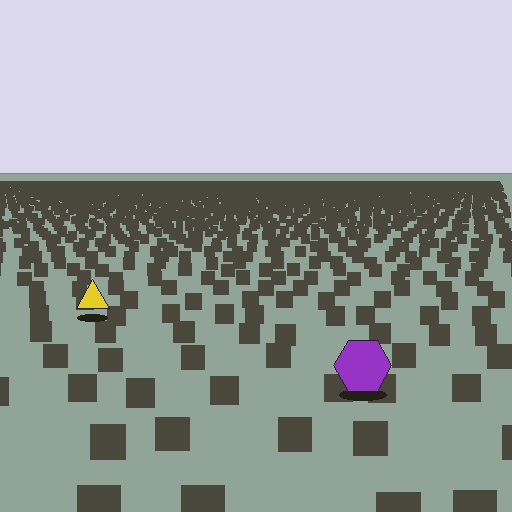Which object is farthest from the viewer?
The yellow triangle is farthest from the viewer. It appears smaller and the ground texture around it is denser.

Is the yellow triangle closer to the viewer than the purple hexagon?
No. The purple hexagon is closer — you can tell from the texture gradient: the ground texture is coarser near it.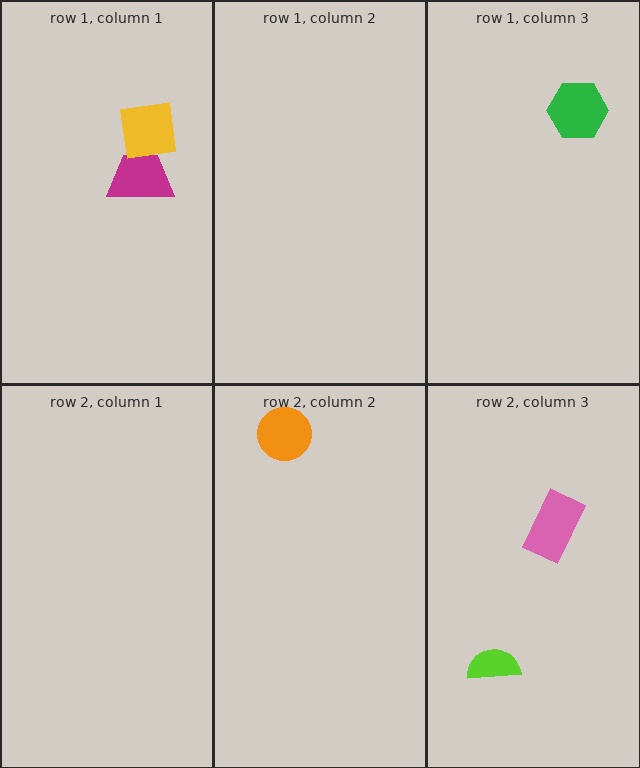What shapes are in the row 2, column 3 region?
The lime semicircle, the pink rectangle.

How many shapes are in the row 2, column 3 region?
2.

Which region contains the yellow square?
The row 1, column 1 region.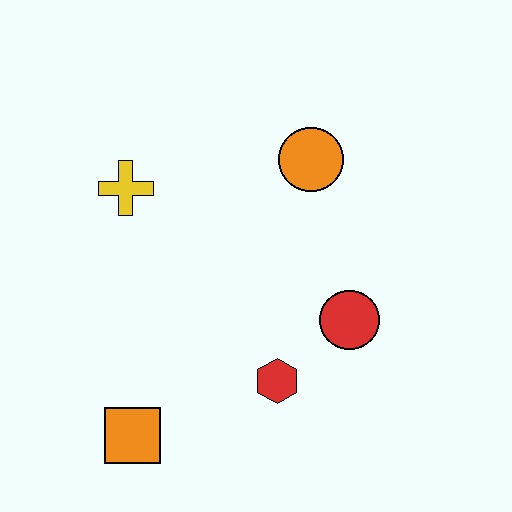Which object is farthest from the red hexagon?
The yellow cross is farthest from the red hexagon.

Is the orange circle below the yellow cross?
No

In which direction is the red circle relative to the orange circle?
The red circle is below the orange circle.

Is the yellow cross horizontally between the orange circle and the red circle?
No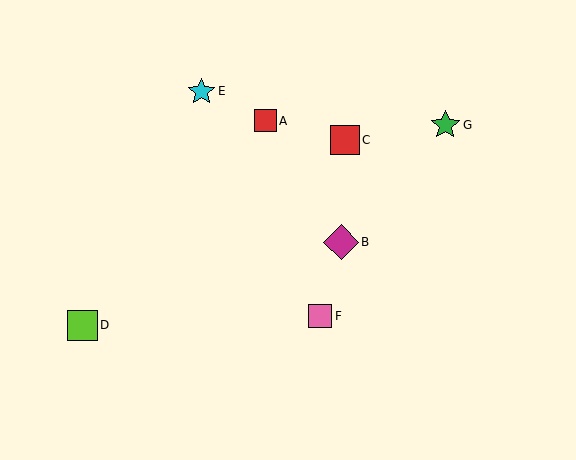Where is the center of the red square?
The center of the red square is at (265, 121).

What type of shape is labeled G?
Shape G is a green star.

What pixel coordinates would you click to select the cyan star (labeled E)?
Click at (201, 91) to select the cyan star E.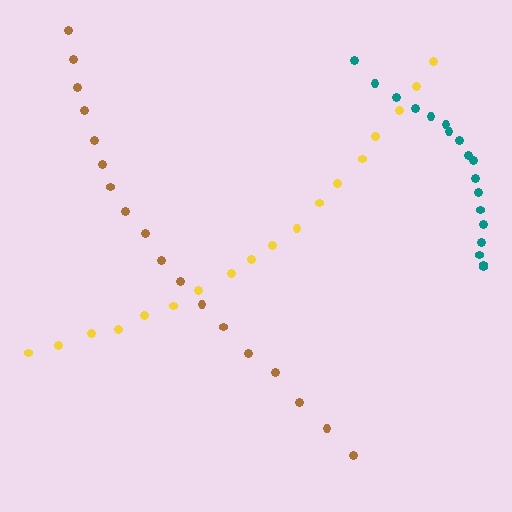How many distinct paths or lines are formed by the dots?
There are 3 distinct paths.